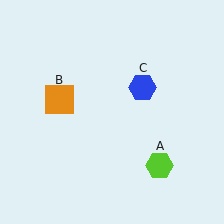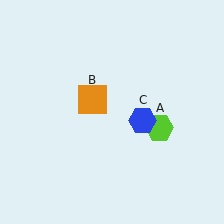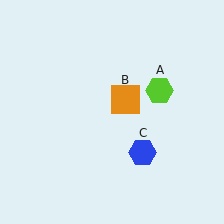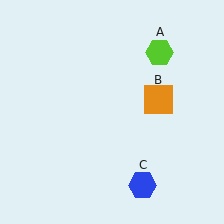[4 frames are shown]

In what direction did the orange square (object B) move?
The orange square (object B) moved right.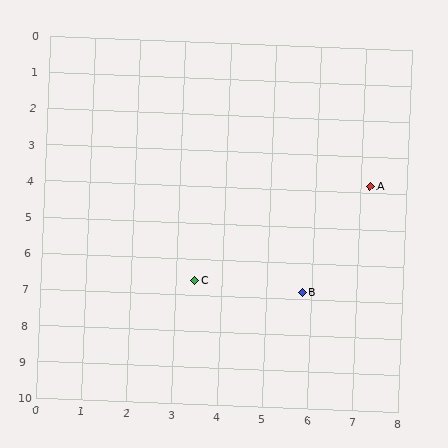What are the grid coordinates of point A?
Point A is at approximately (7.2, 3.8).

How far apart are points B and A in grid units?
Points B and A are about 3.3 grid units apart.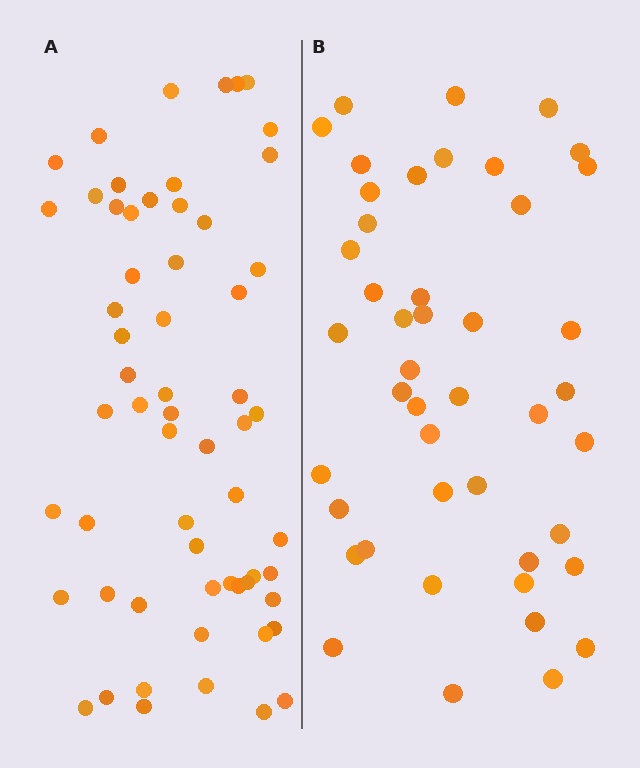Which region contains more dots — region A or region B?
Region A (the left region) has more dots.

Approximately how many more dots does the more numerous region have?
Region A has approximately 15 more dots than region B.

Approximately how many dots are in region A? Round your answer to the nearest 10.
About 60 dots.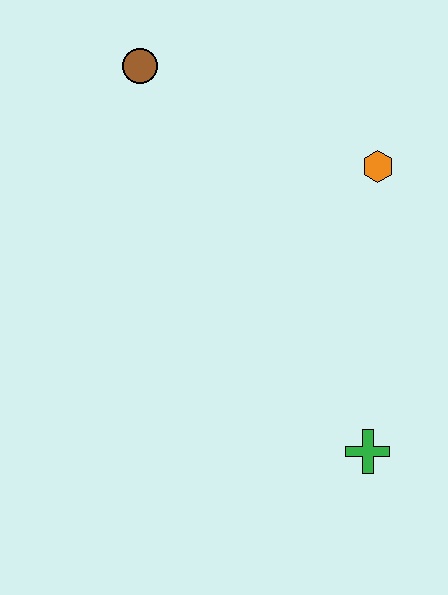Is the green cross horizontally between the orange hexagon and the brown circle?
Yes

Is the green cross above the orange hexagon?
No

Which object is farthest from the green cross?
The brown circle is farthest from the green cross.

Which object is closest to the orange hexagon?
The brown circle is closest to the orange hexagon.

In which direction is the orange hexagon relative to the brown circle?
The orange hexagon is to the right of the brown circle.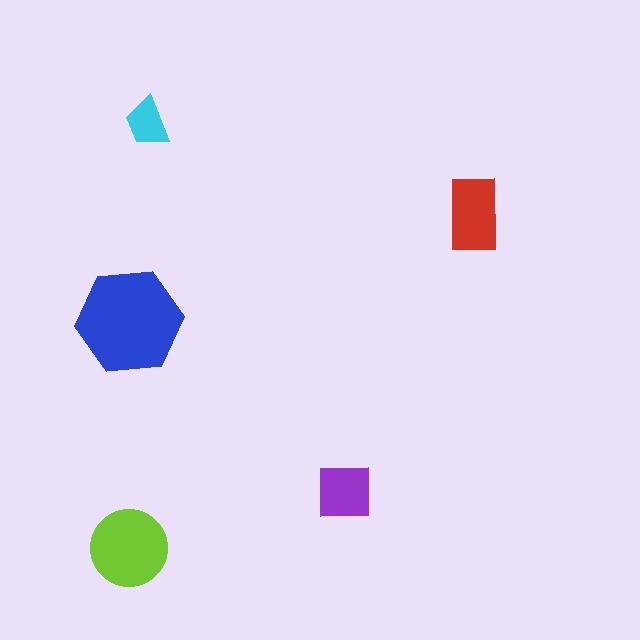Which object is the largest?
The blue hexagon.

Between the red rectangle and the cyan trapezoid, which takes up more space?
The red rectangle.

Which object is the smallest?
The cyan trapezoid.